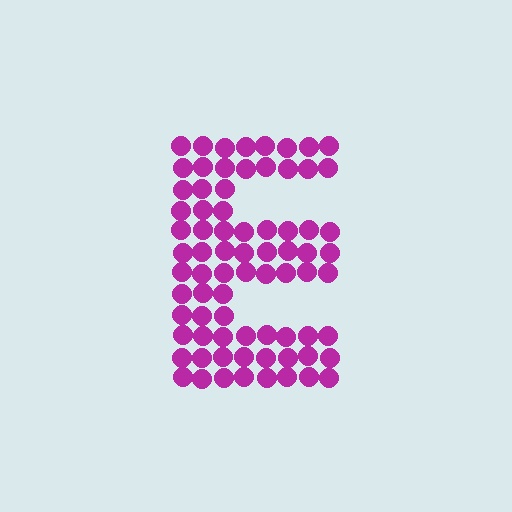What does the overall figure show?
The overall figure shows the letter E.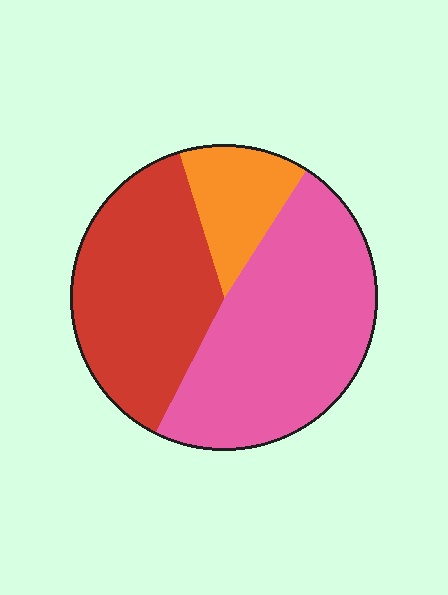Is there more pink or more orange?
Pink.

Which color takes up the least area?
Orange, at roughly 15%.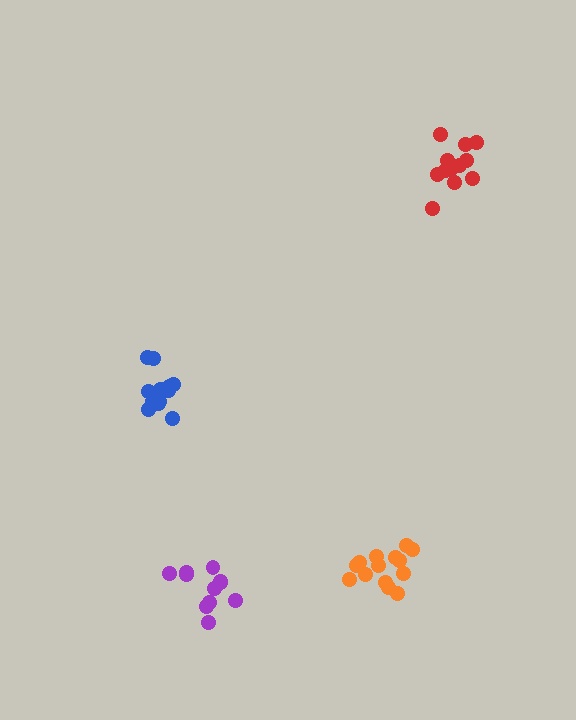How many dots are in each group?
Group 1: 12 dots, Group 2: 14 dots, Group 3: 13 dots, Group 4: 11 dots (50 total).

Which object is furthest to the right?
The red cluster is rightmost.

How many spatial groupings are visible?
There are 4 spatial groupings.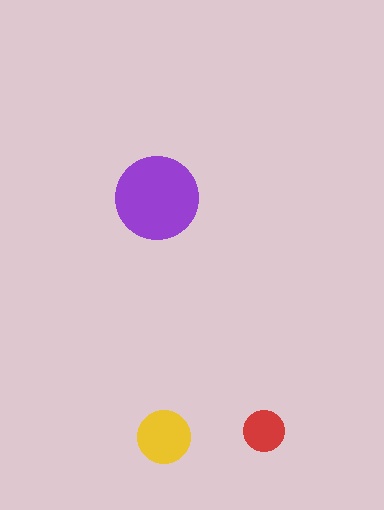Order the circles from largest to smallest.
the purple one, the yellow one, the red one.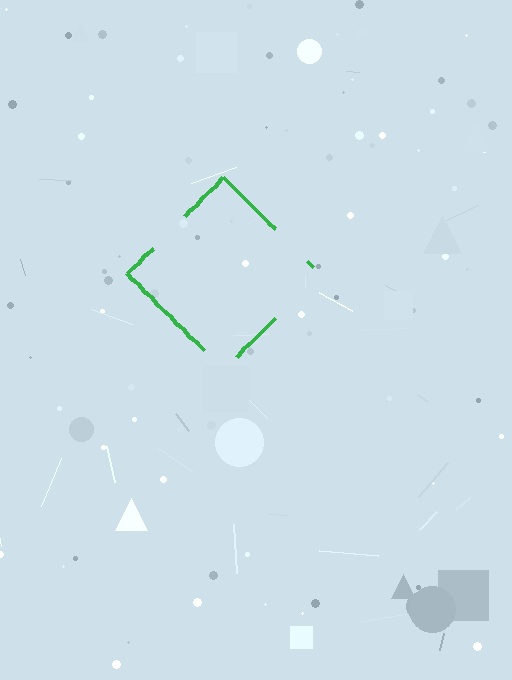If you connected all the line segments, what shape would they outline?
They would outline a diamond.